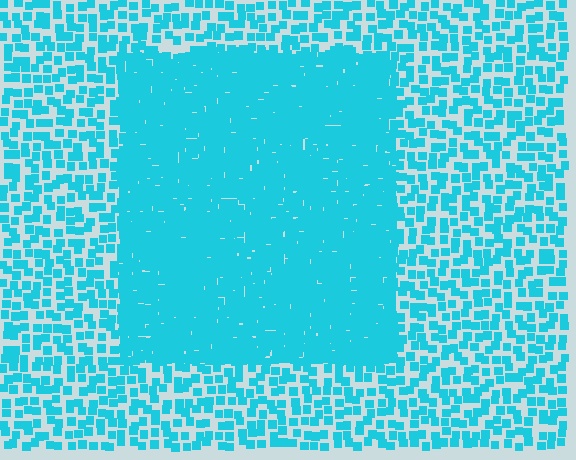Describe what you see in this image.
The image contains small cyan elements arranged at two different densities. A rectangle-shaped region is visible where the elements are more densely packed than the surrounding area.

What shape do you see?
I see a rectangle.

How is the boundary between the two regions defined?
The boundary is defined by a change in element density (approximately 2.6x ratio). All elements are the same color, size, and shape.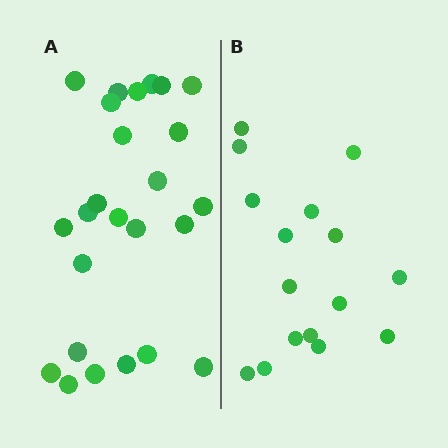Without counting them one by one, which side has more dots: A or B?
Region A (the left region) has more dots.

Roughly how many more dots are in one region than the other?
Region A has roughly 8 or so more dots than region B.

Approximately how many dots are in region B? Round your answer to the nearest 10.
About 20 dots. (The exact count is 16, which rounds to 20.)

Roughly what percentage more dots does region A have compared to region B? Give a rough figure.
About 55% more.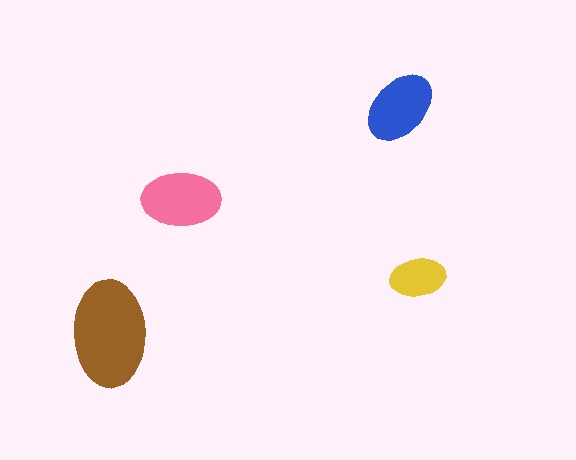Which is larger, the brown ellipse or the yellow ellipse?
The brown one.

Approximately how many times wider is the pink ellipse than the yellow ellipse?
About 1.5 times wider.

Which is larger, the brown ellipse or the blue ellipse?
The brown one.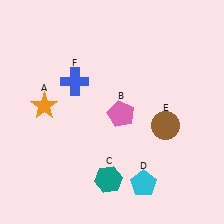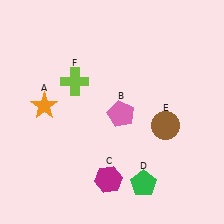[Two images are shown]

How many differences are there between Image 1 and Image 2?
There are 3 differences between the two images.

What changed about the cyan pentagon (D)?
In Image 1, D is cyan. In Image 2, it changed to green.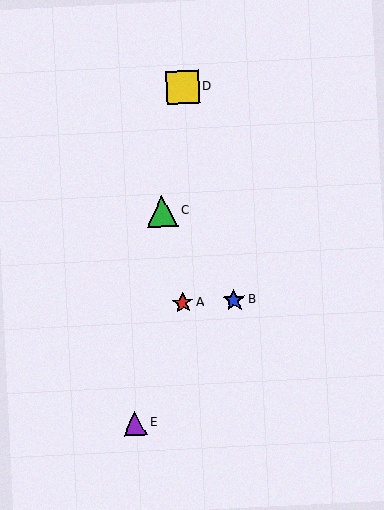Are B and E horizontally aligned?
No, B is at y≈300 and E is at y≈423.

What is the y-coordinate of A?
Object A is at y≈303.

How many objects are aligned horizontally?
2 objects (A, B) are aligned horizontally.